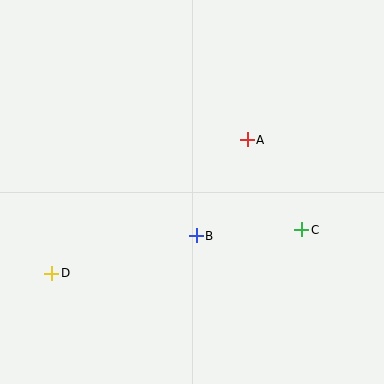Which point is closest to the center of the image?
Point B at (196, 236) is closest to the center.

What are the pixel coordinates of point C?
Point C is at (302, 230).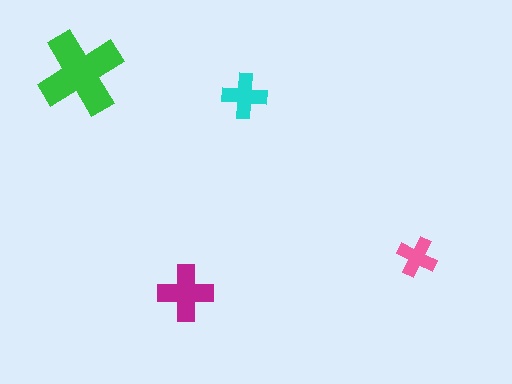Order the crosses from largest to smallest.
the green one, the magenta one, the cyan one, the pink one.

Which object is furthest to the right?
The pink cross is rightmost.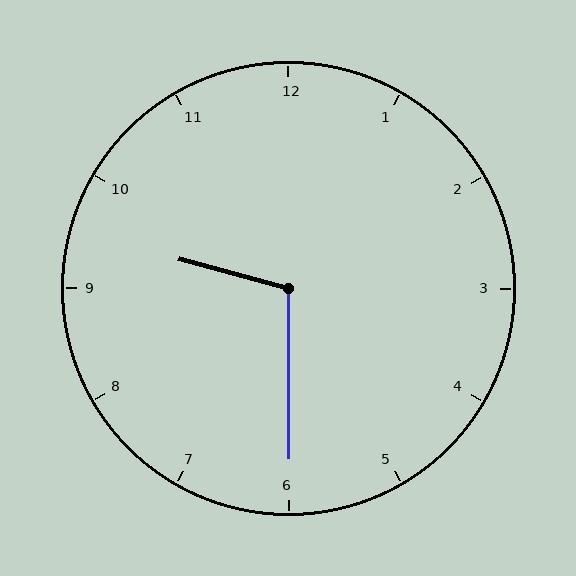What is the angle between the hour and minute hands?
Approximately 105 degrees.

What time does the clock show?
9:30.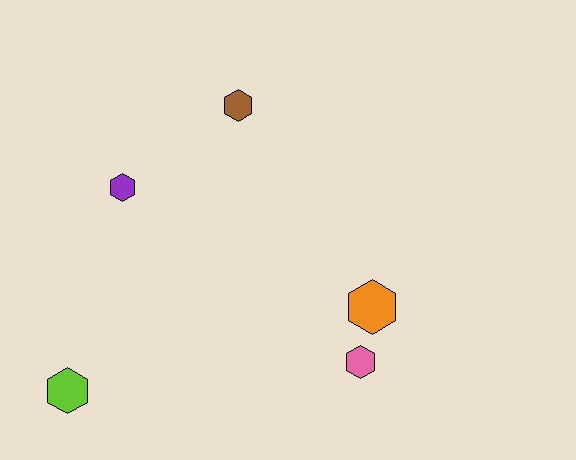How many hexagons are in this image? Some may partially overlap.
There are 5 hexagons.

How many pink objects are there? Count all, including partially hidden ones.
There is 1 pink object.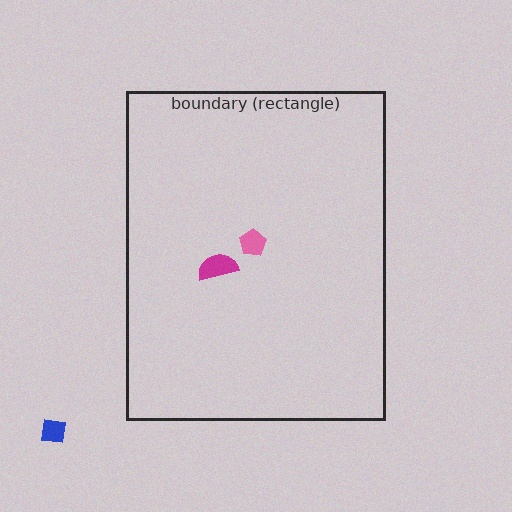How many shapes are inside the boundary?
2 inside, 1 outside.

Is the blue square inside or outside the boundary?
Outside.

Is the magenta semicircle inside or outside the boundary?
Inside.